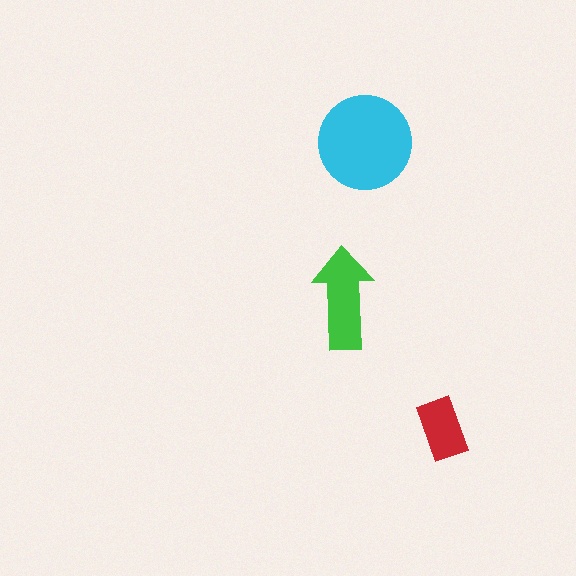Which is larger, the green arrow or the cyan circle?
The cyan circle.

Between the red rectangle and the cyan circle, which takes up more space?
The cyan circle.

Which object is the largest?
The cyan circle.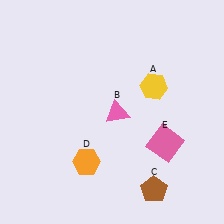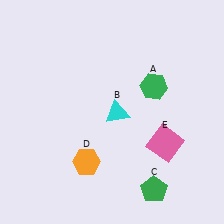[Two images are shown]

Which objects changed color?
A changed from yellow to green. B changed from pink to cyan. C changed from brown to green.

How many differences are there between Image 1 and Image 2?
There are 3 differences between the two images.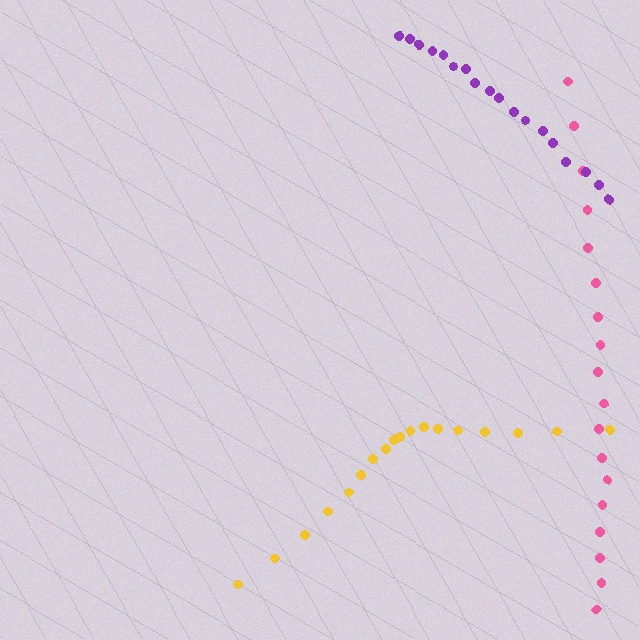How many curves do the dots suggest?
There are 3 distinct paths.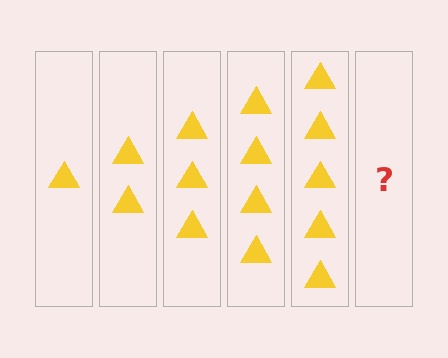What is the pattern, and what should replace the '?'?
The pattern is that each step adds one more triangle. The '?' should be 6 triangles.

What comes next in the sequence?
The next element should be 6 triangles.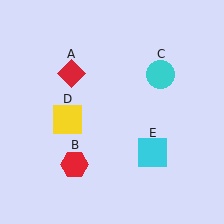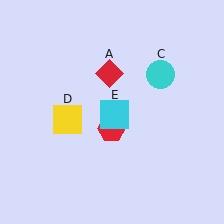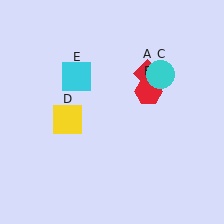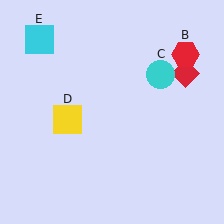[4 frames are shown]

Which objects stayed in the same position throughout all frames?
Cyan circle (object C) and yellow square (object D) remained stationary.